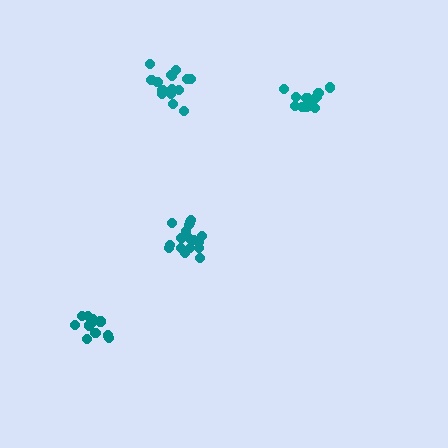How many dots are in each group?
Group 1: 12 dots, Group 2: 13 dots, Group 3: 15 dots, Group 4: 17 dots (57 total).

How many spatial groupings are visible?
There are 4 spatial groupings.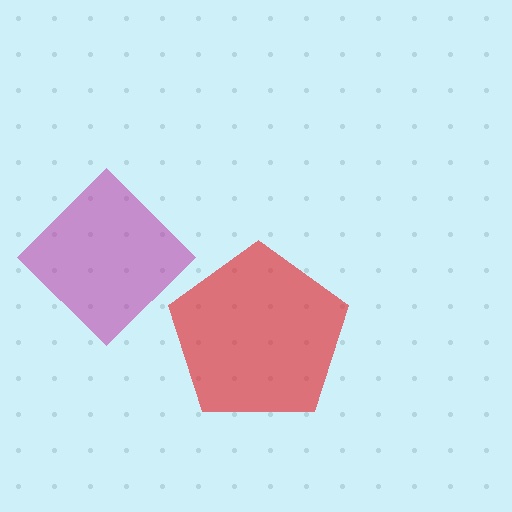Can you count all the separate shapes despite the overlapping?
Yes, there are 2 separate shapes.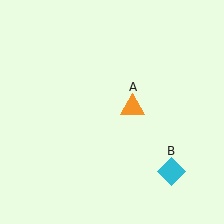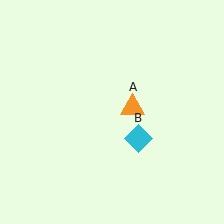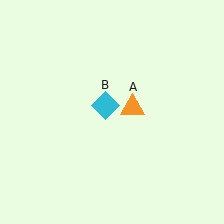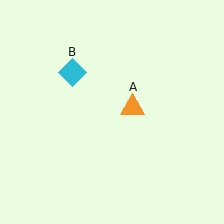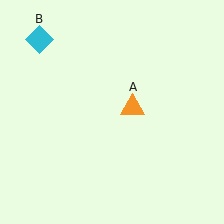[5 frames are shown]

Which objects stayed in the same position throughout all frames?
Orange triangle (object A) remained stationary.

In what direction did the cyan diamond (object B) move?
The cyan diamond (object B) moved up and to the left.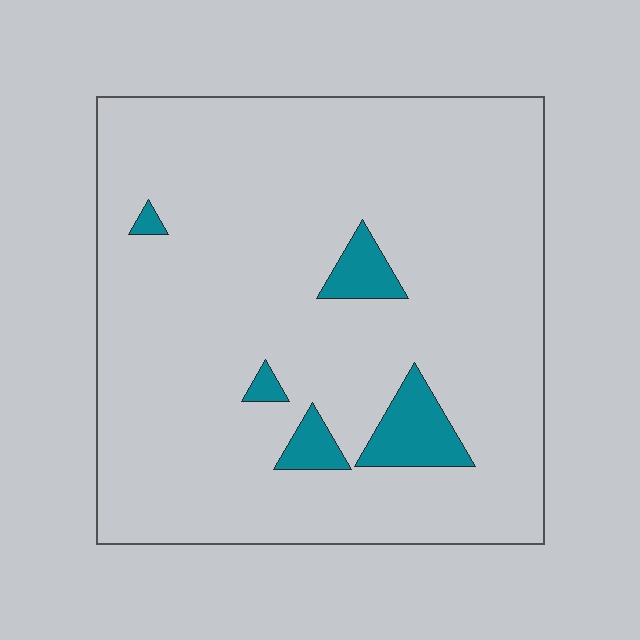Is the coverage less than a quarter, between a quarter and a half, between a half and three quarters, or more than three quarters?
Less than a quarter.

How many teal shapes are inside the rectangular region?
5.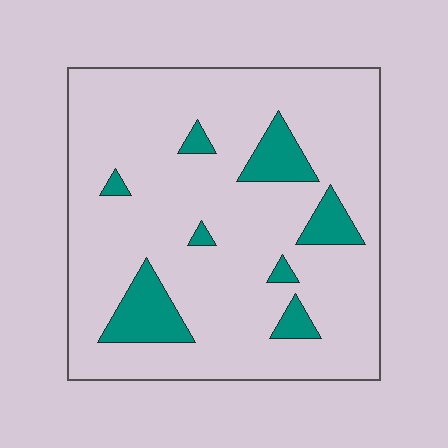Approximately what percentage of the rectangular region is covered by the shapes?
Approximately 15%.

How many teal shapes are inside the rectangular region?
8.